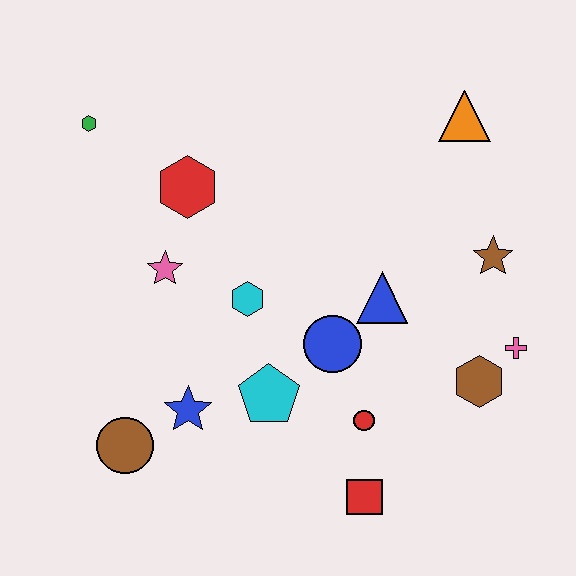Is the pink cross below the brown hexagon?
No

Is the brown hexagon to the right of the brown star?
No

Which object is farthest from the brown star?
The green hexagon is farthest from the brown star.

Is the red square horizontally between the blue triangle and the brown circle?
Yes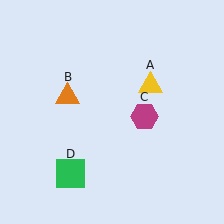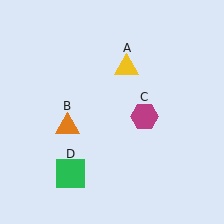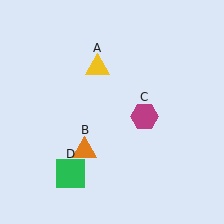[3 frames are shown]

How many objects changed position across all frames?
2 objects changed position: yellow triangle (object A), orange triangle (object B).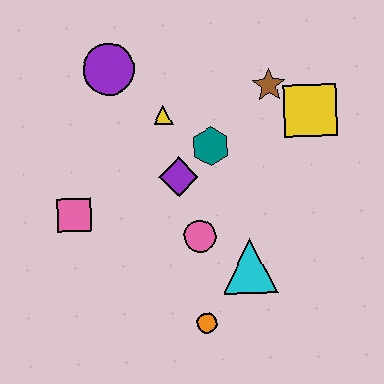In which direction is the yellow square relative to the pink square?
The yellow square is to the right of the pink square.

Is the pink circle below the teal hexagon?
Yes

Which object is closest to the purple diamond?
The teal hexagon is closest to the purple diamond.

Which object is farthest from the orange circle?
The purple circle is farthest from the orange circle.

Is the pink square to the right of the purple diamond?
No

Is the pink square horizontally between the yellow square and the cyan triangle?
No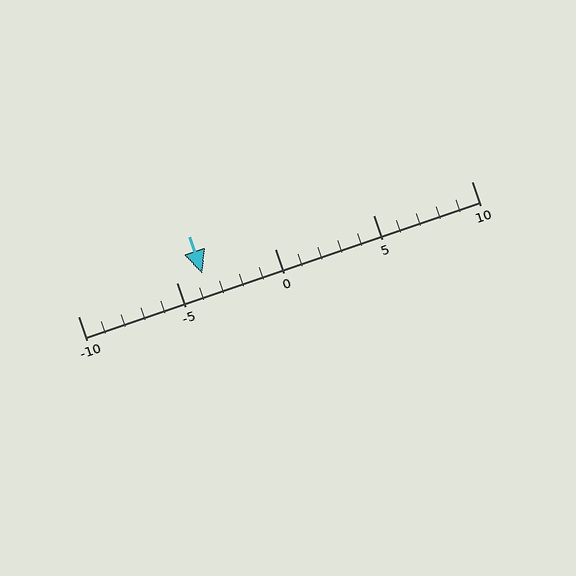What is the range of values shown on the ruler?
The ruler shows values from -10 to 10.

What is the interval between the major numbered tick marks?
The major tick marks are spaced 5 units apart.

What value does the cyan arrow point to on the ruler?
The cyan arrow points to approximately -4.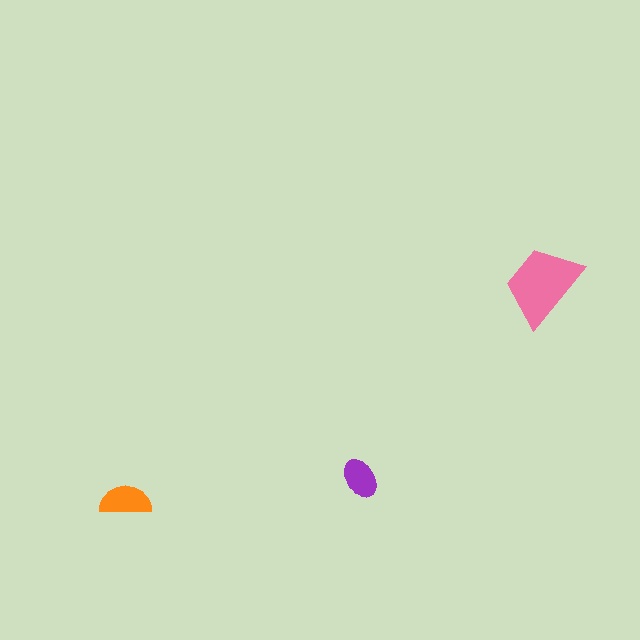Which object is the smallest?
The purple ellipse.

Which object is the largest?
The pink trapezoid.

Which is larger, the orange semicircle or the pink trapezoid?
The pink trapezoid.